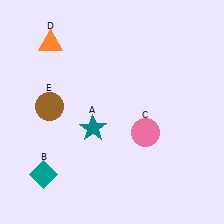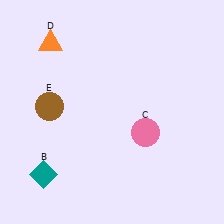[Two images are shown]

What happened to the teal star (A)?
The teal star (A) was removed in Image 2. It was in the bottom-left area of Image 1.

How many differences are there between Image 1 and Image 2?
There is 1 difference between the two images.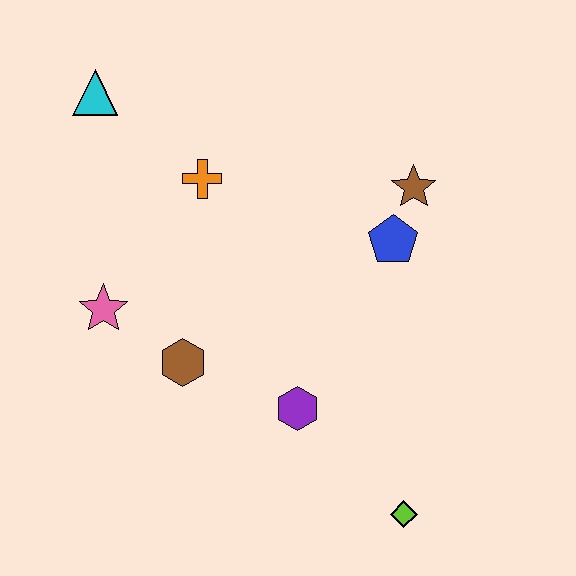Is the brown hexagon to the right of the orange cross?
No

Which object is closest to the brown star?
The blue pentagon is closest to the brown star.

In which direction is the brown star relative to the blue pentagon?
The brown star is above the blue pentagon.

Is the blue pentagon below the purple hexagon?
No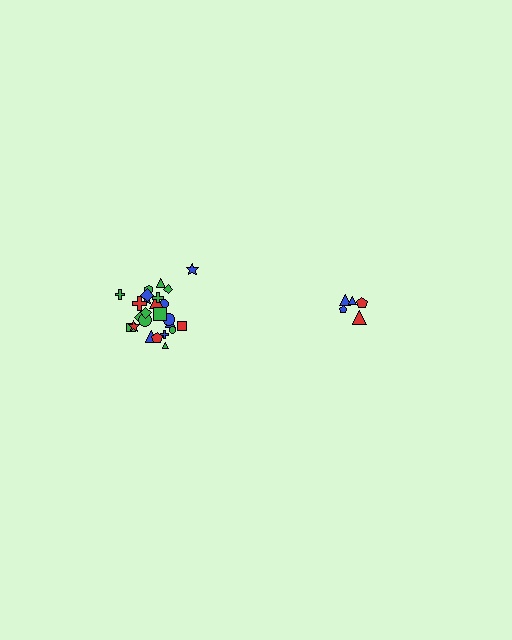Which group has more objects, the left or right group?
The left group.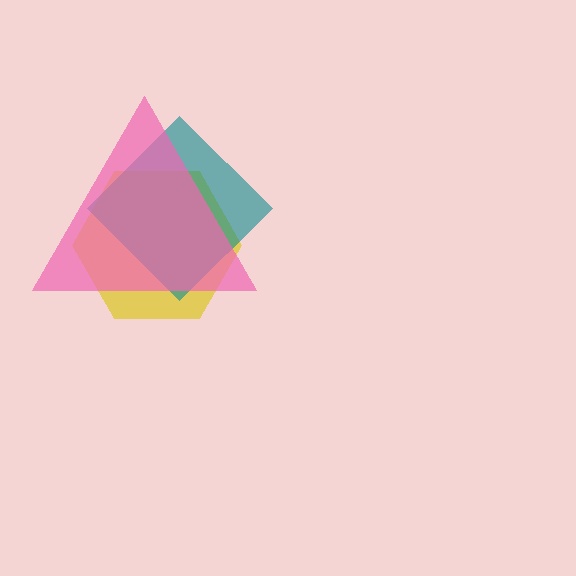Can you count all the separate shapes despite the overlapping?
Yes, there are 3 separate shapes.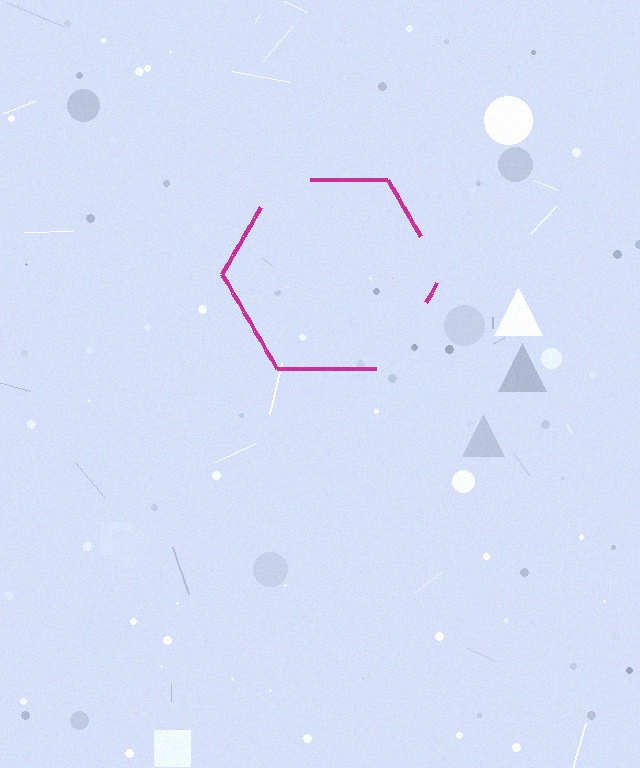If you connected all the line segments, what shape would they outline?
They would outline a hexagon.